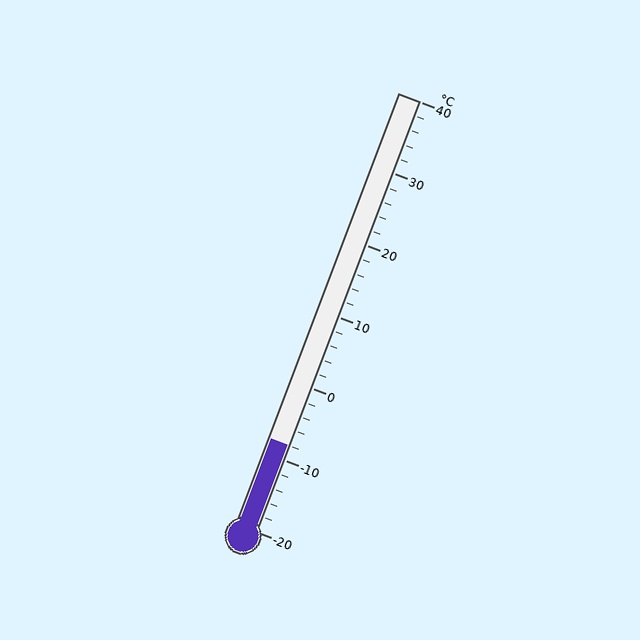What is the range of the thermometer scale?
The thermometer scale ranges from -20°C to 40°C.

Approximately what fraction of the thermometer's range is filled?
The thermometer is filled to approximately 20% of its range.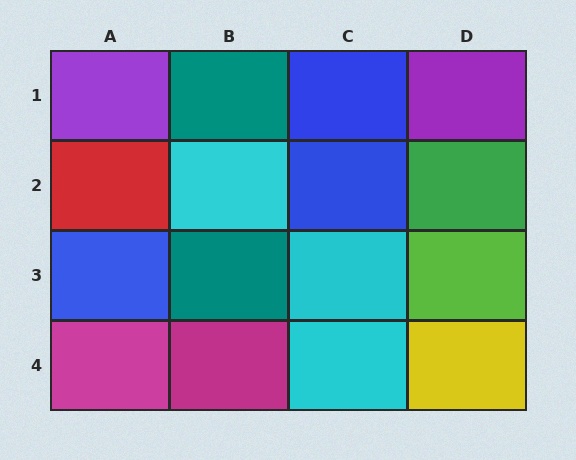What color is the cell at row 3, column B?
Teal.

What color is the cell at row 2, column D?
Green.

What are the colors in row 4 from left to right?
Magenta, magenta, cyan, yellow.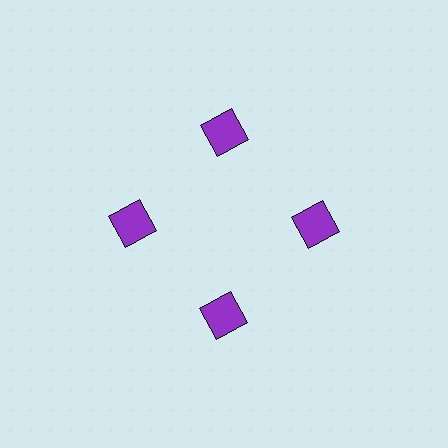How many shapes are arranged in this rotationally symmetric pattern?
There are 4 shapes, arranged in 4 groups of 1.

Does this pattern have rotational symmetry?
Yes, this pattern has 4-fold rotational symmetry. It looks the same after rotating 90 degrees around the center.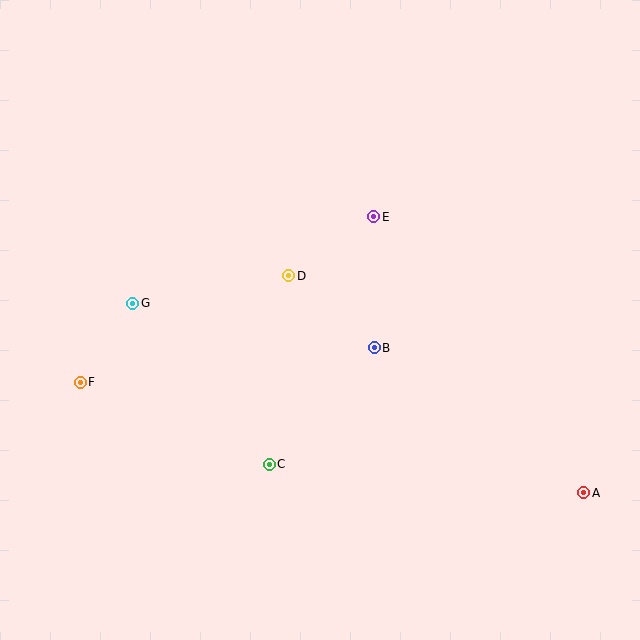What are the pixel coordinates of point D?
Point D is at (289, 276).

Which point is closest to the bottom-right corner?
Point A is closest to the bottom-right corner.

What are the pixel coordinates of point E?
Point E is at (374, 217).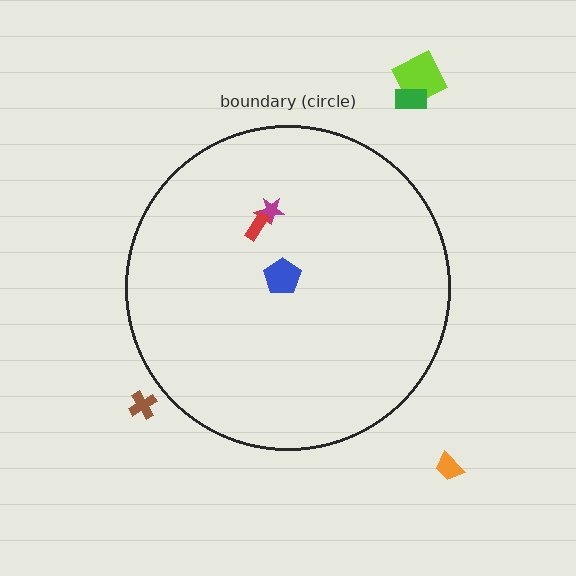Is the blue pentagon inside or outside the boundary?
Inside.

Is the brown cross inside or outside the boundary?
Outside.